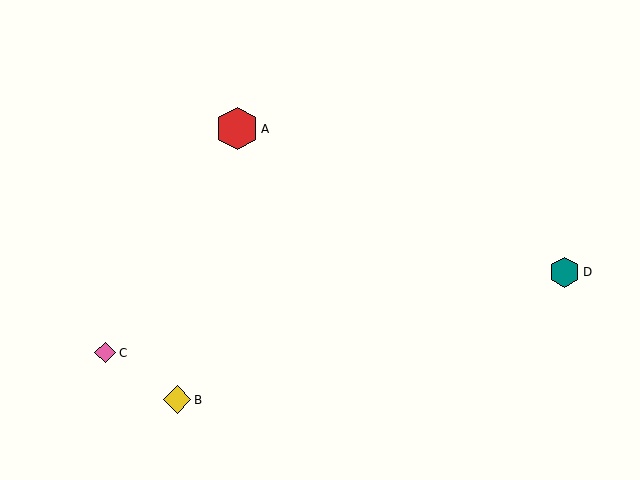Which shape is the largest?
The red hexagon (labeled A) is the largest.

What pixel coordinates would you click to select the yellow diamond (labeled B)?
Click at (177, 400) to select the yellow diamond B.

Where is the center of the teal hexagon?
The center of the teal hexagon is at (565, 272).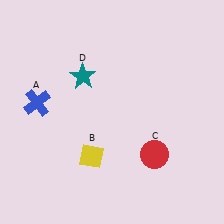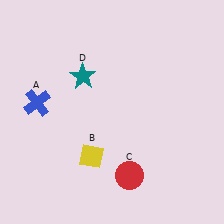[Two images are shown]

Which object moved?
The red circle (C) moved left.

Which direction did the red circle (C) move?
The red circle (C) moved left.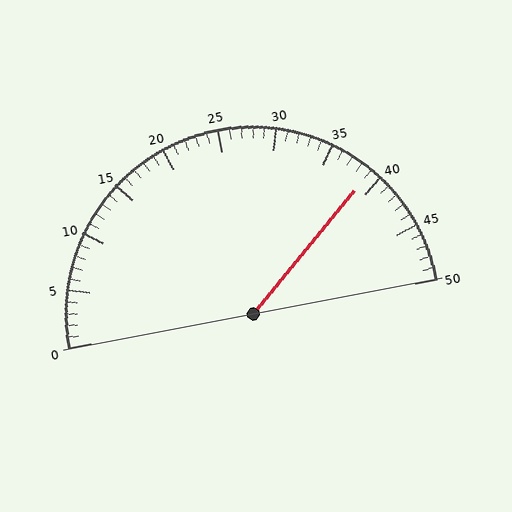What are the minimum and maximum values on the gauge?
The gauge ranges from 0 to 50.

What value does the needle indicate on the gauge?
The needle indicates approximately 39.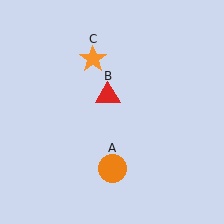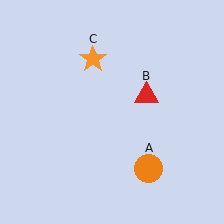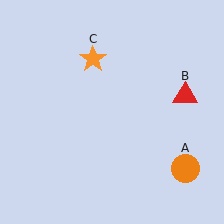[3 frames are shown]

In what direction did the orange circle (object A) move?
The orange circle (object A) moved right.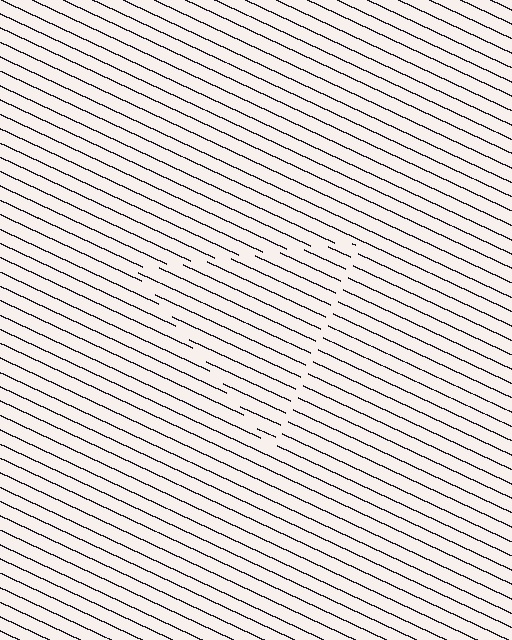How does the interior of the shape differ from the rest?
The interior of the shape contains the same grating, shifted by half a period — the contour is defined by the phase discontinuity where line-ends from the inner and outer gratings abut.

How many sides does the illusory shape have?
3 sides — the line-ends trace a triangle.